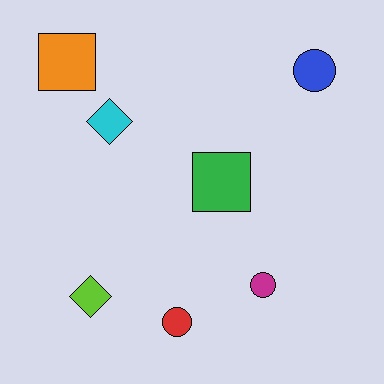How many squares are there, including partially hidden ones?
There are 2 squares.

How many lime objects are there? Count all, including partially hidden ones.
There is 1 lime object.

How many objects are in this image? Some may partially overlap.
There are 7 objects.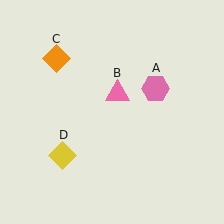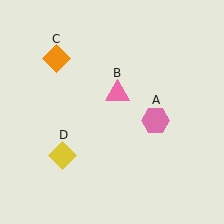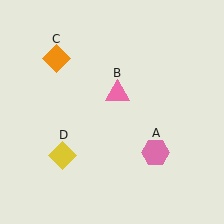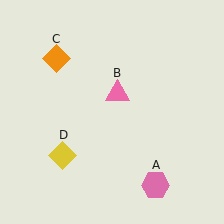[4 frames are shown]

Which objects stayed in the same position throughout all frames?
Pink triangle (object B) and orange diamond (object C) and yellow diamond (object D) remained stationary.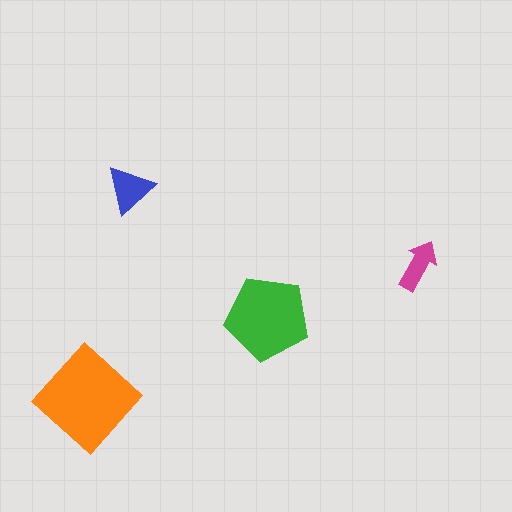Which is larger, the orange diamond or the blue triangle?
The orange diamond.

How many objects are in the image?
There are 4 objects in the image.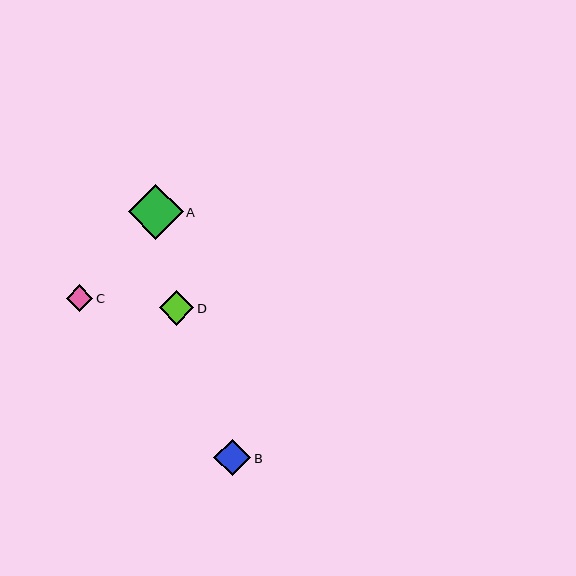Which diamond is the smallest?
Diamond C is the smallest with a size of approximately 27 pixels.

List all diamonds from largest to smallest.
From largest to smallest: A, B, D, C.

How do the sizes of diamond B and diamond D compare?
Diamond B and diamond D are approximately the same size.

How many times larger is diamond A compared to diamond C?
Diamond A is approximately 2.1 times the size of diamond C.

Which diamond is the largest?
Diamond A is the largest with a size of approximately 55 pixels.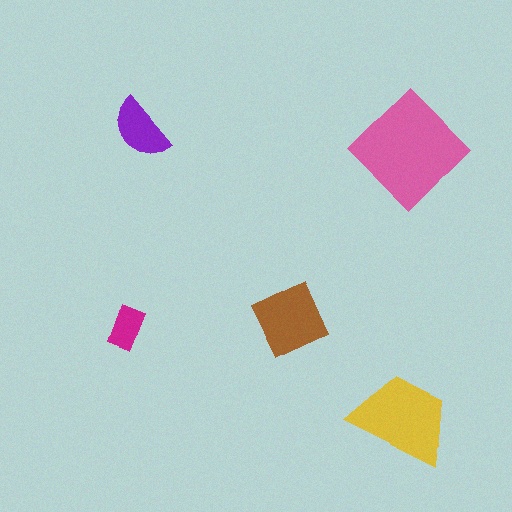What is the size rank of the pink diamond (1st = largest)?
1st.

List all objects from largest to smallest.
The pink diamond, the yellow trapezoid, the brown square, the purple semicircle, the magenta rectangle.